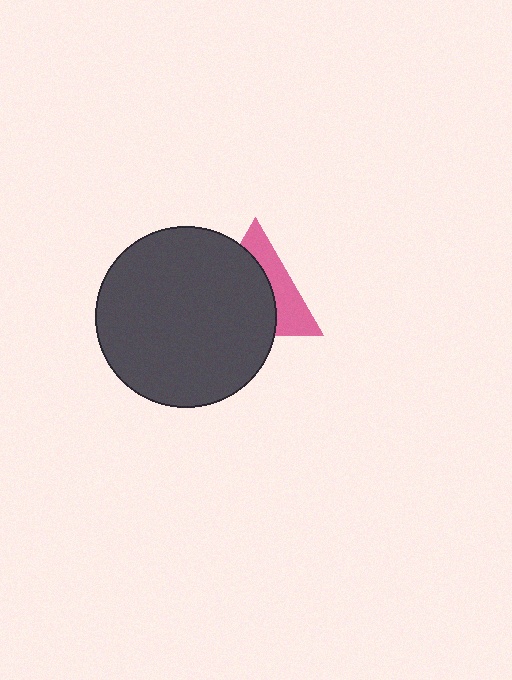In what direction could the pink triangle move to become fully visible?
The pink triangle could move right. That would shift it out from behind the dark gray circle entirely.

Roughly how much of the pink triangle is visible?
A small part of it is visible (roughly 39%).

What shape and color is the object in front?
The object in front is a dark gray circle.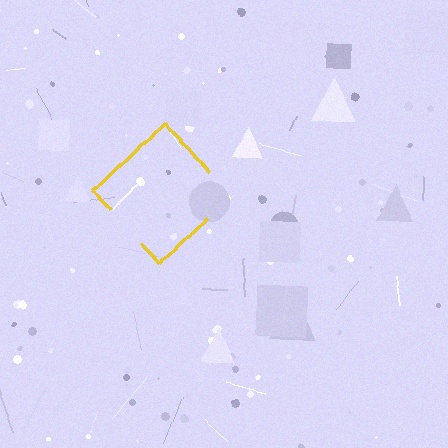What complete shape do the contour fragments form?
The contour fragments form a diamond.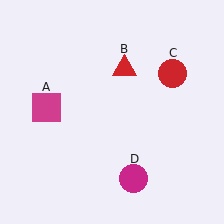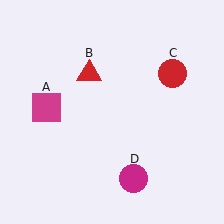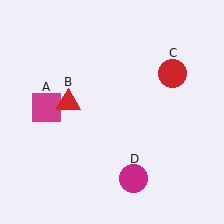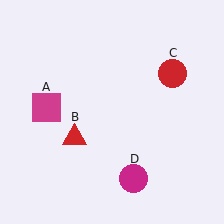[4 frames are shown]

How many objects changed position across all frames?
1 object changed position: red triangle (object B).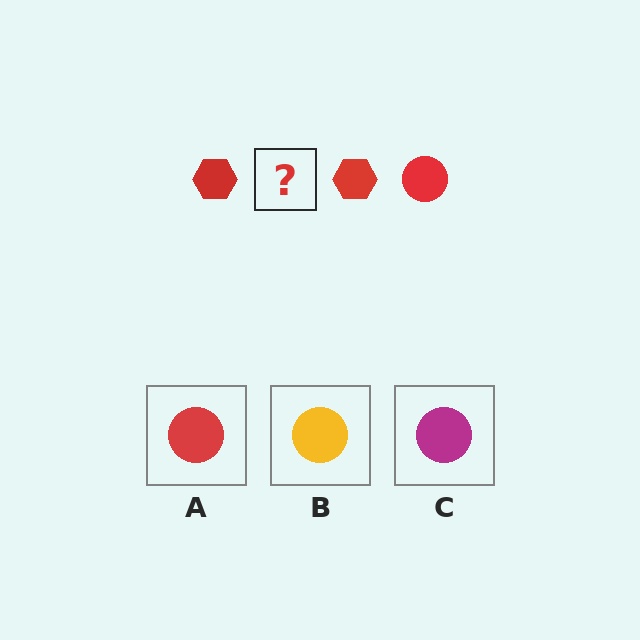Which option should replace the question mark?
Option A.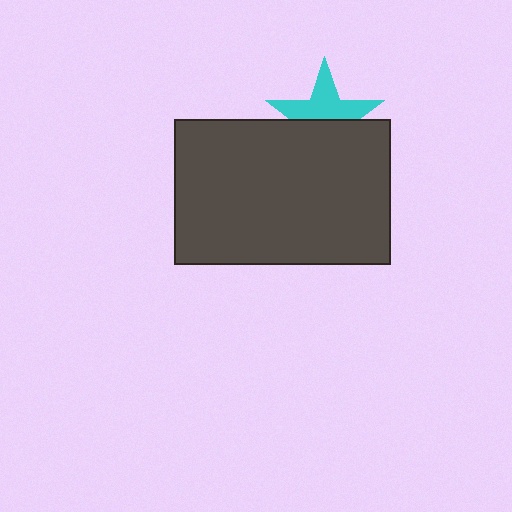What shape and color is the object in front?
The object in front is a dark gray rectangle.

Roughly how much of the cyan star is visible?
About half of it is visible (roughly 54%).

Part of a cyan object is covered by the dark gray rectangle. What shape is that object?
It is a star.